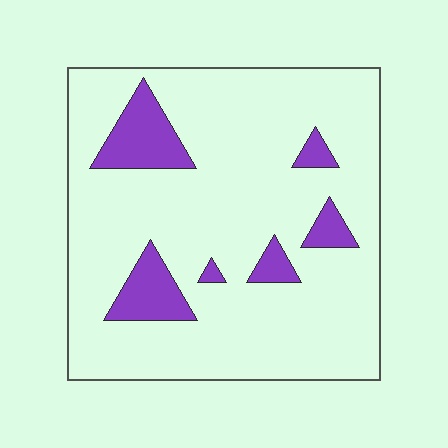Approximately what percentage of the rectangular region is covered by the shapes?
Approximately 15%.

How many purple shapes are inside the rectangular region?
6.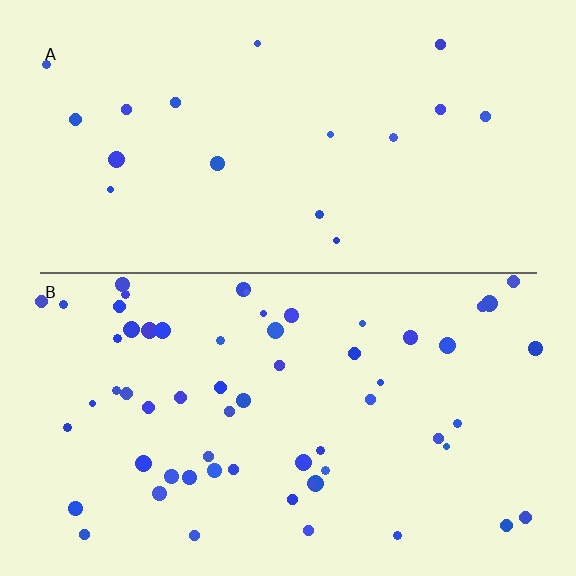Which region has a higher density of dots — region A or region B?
B (the bottom).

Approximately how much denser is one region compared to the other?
Approximately 3.4× — region B over region A.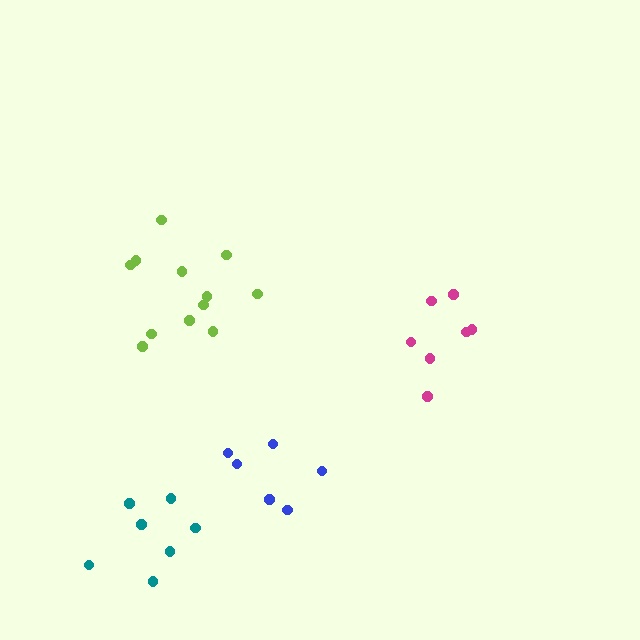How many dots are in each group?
Group 1: 6 dots, Group 2: 7 dots, Group 3: 7 dots, Group 4: 12 dots (32 total).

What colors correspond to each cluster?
The clusters are colored: blue, magenta, teal, lime.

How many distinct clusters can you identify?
There are 4 distinct clusters.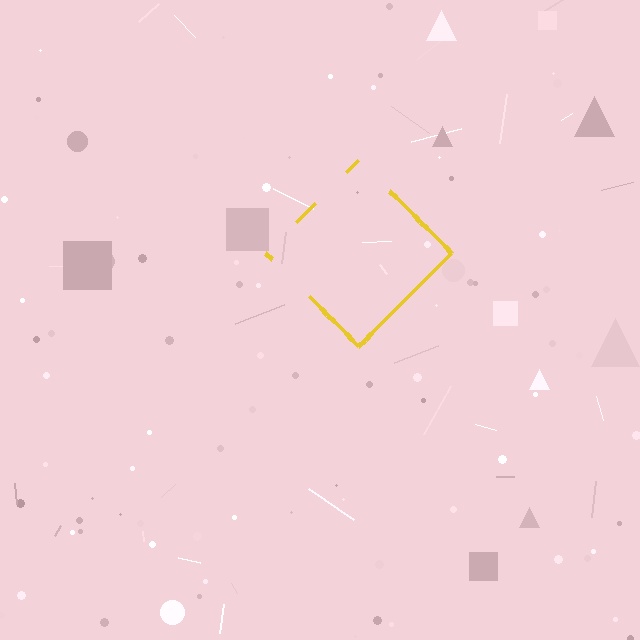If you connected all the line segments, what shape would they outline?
They would outline a diamond.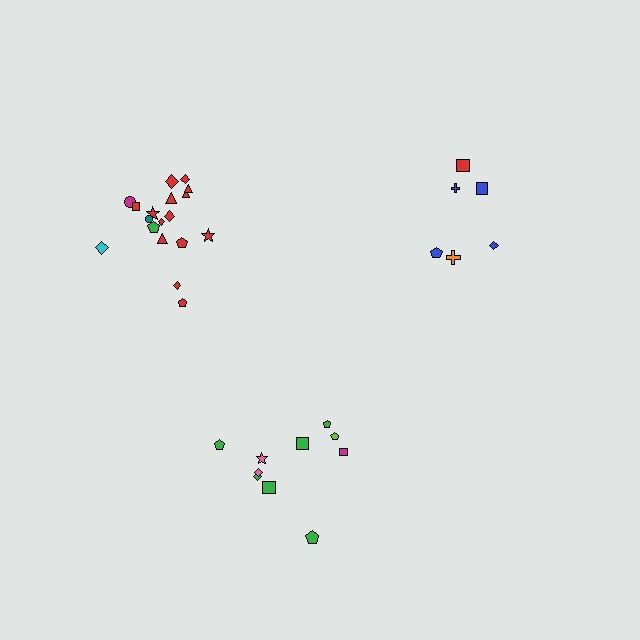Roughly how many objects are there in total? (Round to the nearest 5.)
Roughly 35 objects in total.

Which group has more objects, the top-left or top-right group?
The top-left group.